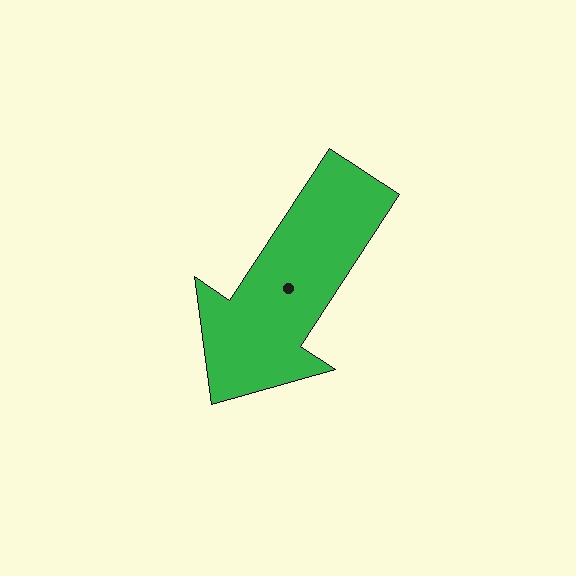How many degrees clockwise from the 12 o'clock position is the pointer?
Approximately 213 degrees.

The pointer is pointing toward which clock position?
Roughly 7 o'clock.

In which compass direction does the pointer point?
Southwest.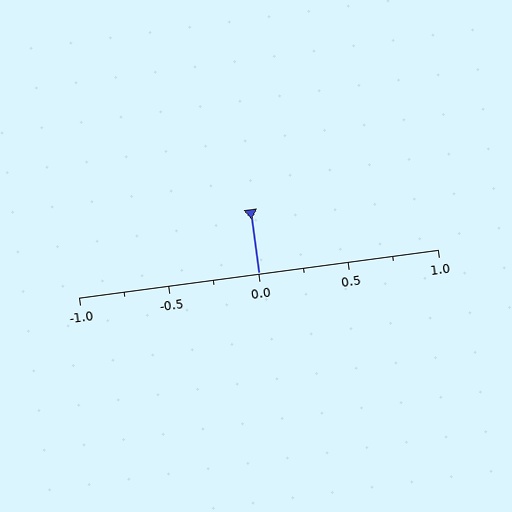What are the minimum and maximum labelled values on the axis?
The axis runs from -1.0 to 1.0.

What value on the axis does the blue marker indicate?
The marker indicates approximately 0.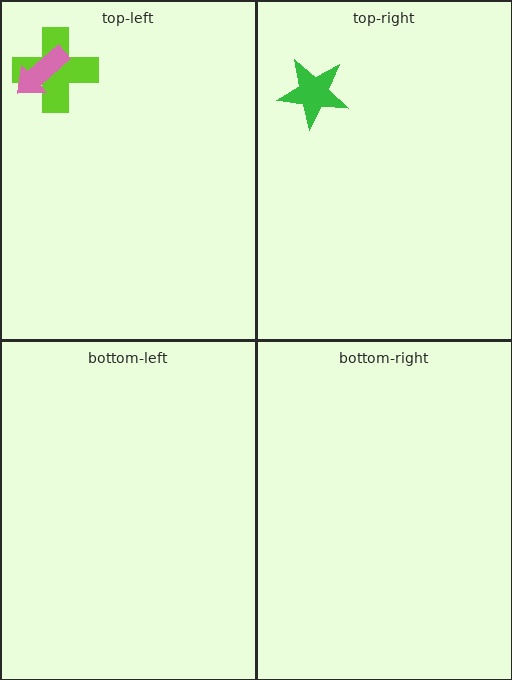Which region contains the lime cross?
The top-left region.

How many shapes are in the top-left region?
2.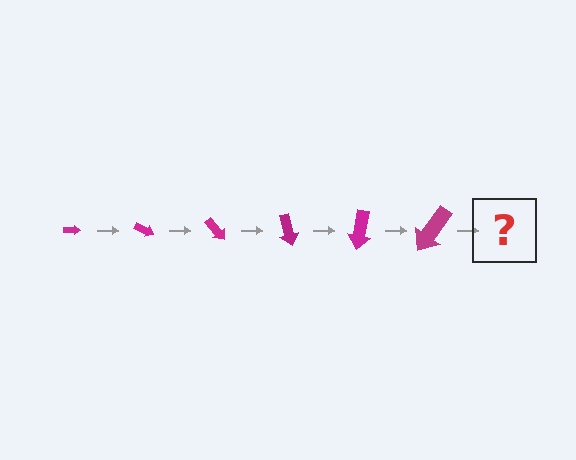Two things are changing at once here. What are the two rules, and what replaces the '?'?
The two rules are that the arrow grows larger each step and it rotates 25 degrees each step. The '?' should be an arrow, larger than the previous one and rotated 150 degrees from the start.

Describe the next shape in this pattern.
It should be an arrow, larger than the previous one and rotated 150 degrees from the start.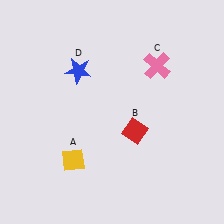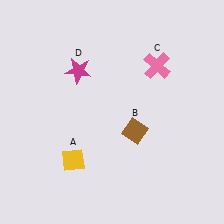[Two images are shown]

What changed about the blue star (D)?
In Image 1, D is blue. In Image 2, it changed to magenta.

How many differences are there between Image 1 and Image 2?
There are 2 differences between the two images.